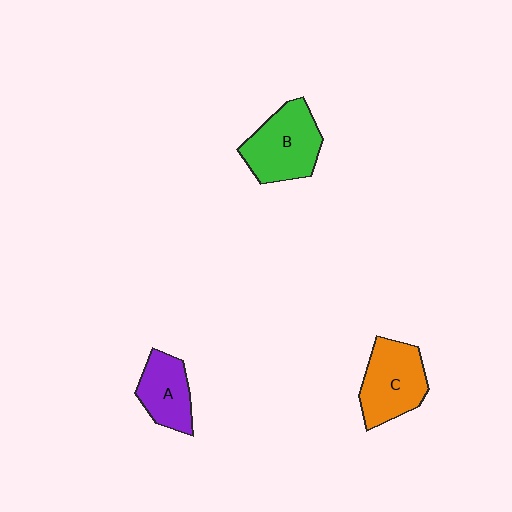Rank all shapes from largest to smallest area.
From largest to smallest: B (green), C (orange), A (purple).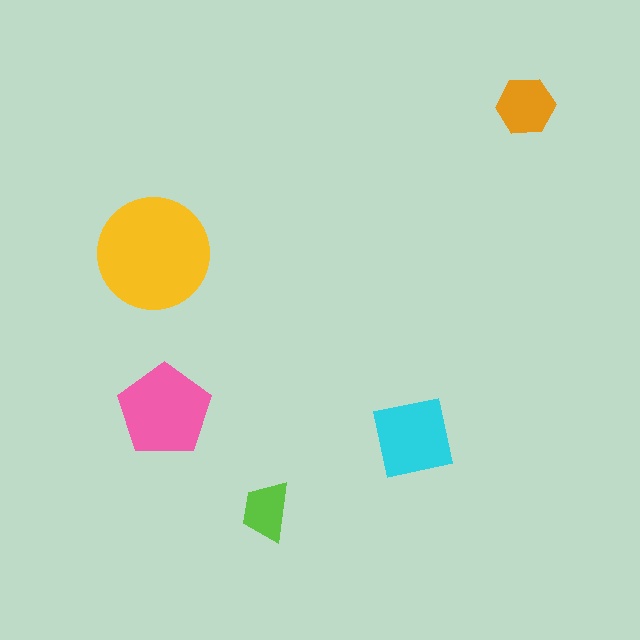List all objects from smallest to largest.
The lime trapezoid, the orange hexagon, the cyan square, the pink pentagon, the yellow circle.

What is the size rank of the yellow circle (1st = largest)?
1st.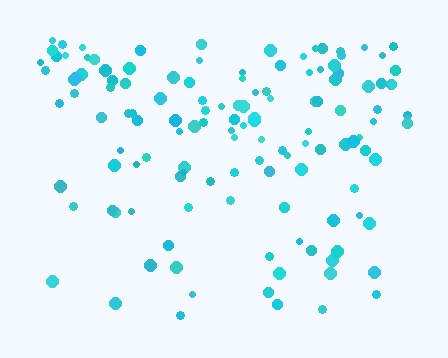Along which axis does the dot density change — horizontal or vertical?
Vertical.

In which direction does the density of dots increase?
From bottom to top, with the top side densest.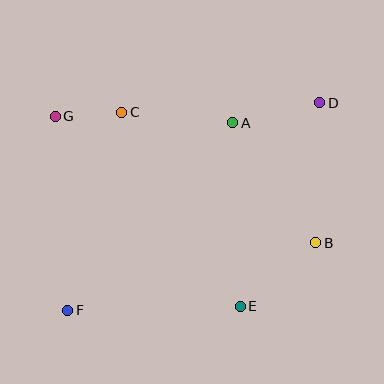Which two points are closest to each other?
Points C and G are closest to each other.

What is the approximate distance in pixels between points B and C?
The distance between B and C is approximately 234 pixels.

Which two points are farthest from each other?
Points D and F are farthest from each other.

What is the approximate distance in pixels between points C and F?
The distance between C and F is approximately 205 pixels.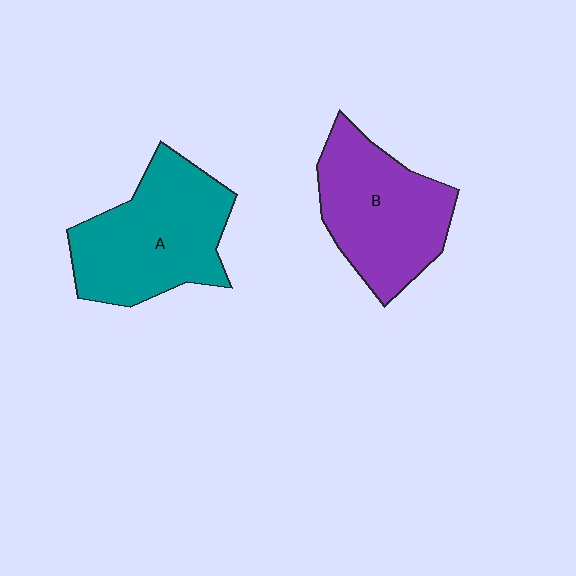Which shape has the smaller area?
Shape B (purple).